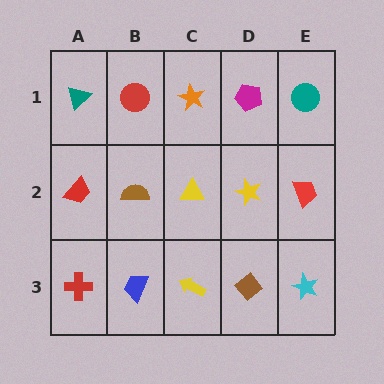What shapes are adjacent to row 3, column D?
A yellow star (row 2, column D), a yellow arrow (row 3, column C), a cyan star (row 3, column E).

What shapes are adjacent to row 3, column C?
A yellow triangle (row 2, column C), a blue trapezoid (row 3, column B), a brown diamond (row 3, column D).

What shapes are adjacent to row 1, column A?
A red trapezoid (row 2, column A), a red circle (row 1, column B).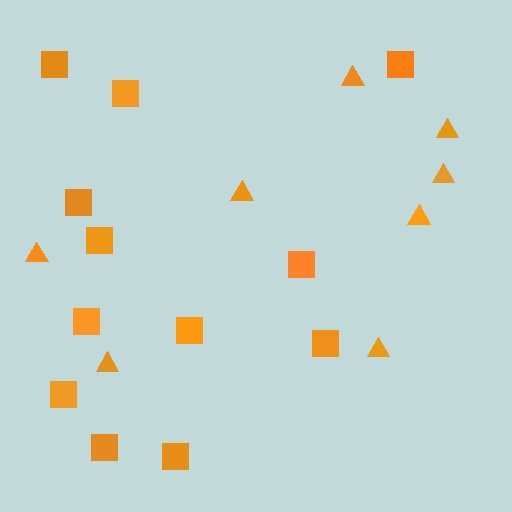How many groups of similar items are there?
There are 2 groups: one group of triangles (8) and one group of squares (12).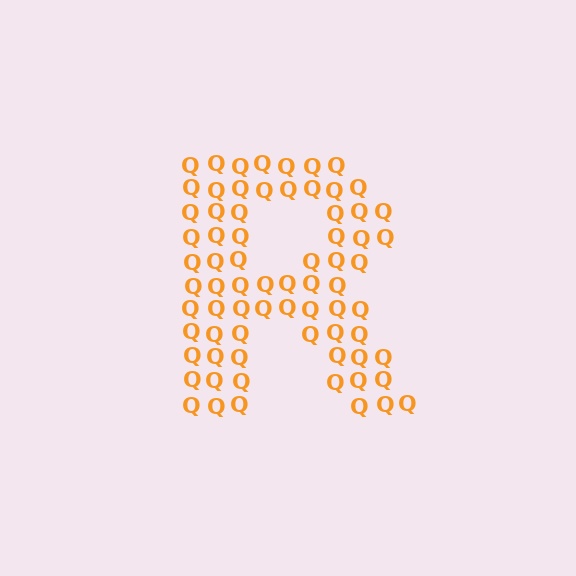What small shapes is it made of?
It is made of small letter Q's.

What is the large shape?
The large shape is the letter R.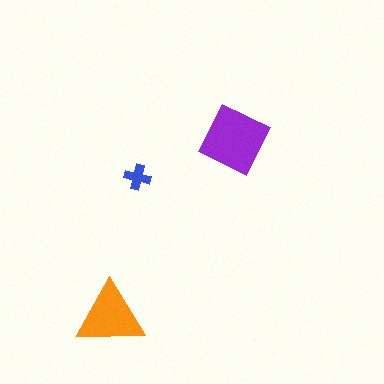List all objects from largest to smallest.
The purple diamond, the orange triangle, the blue cross.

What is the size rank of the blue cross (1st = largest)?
3rd.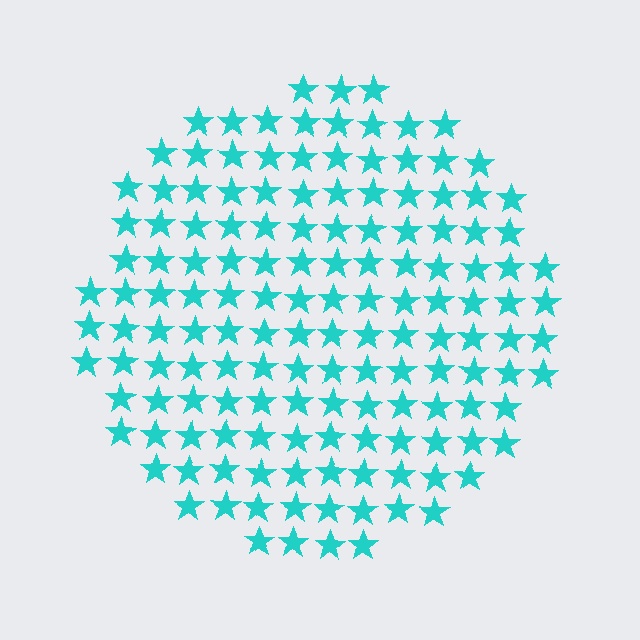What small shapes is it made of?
It is made of small stars.